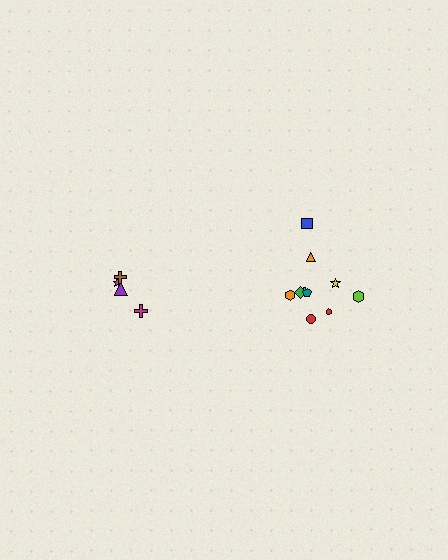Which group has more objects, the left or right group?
The right group.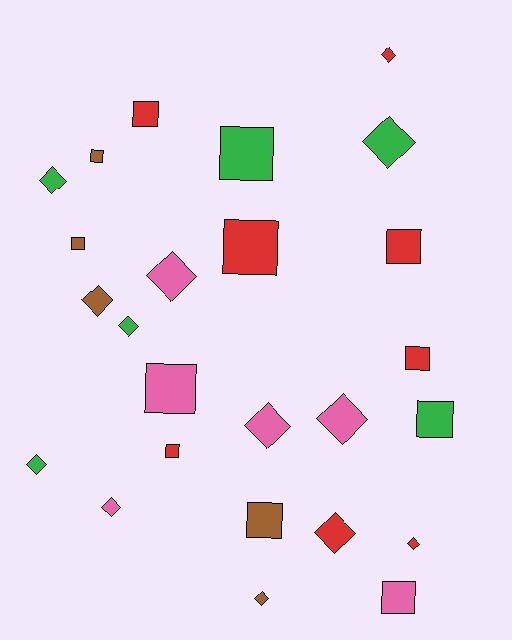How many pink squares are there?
There are 2 pink squares.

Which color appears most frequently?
Red, with 8 objects.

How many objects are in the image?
There are 25 objects.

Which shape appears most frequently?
Diamond, with 13 objects.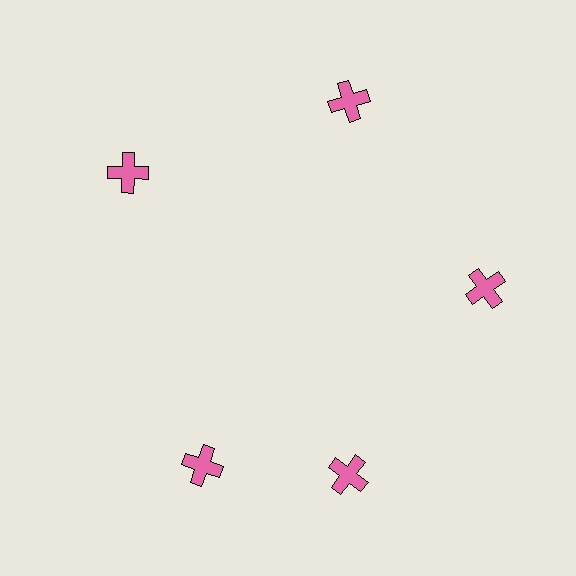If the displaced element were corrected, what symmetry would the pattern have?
It would have 5-fold rotational symmetry — the pattern would map onto itself every 72 degrees.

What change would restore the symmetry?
The symmetry would be restored by rotating it back into even spacing with its neighbors so that all 5 crosses sit at equal angles and equal distance from the center.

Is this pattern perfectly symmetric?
No. The 5 pink crosses are arranged in a ring, but one element near the 8 o'clock position is rotated out of alignment along the ring, breaking the 5-fold rotational symmetry.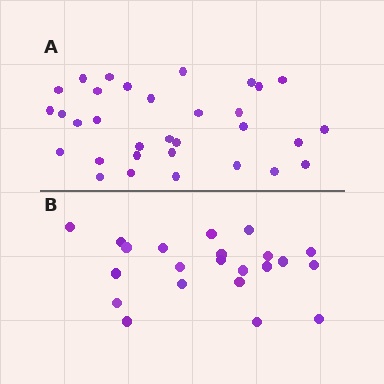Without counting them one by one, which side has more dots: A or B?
Region A (the top region) has more dots.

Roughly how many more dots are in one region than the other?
Region A has roughly 10 or so more dots than region B.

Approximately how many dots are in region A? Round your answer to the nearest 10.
About 30 dots. (The exact count is 32, which rounds to 30.)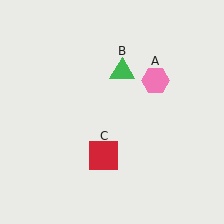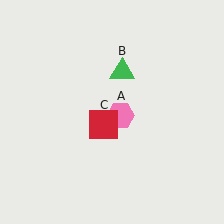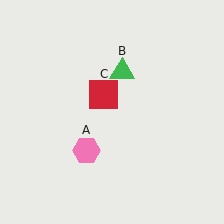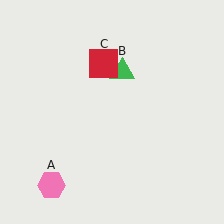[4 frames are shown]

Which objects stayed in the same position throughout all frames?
Green triangle (object B) remained stationary.